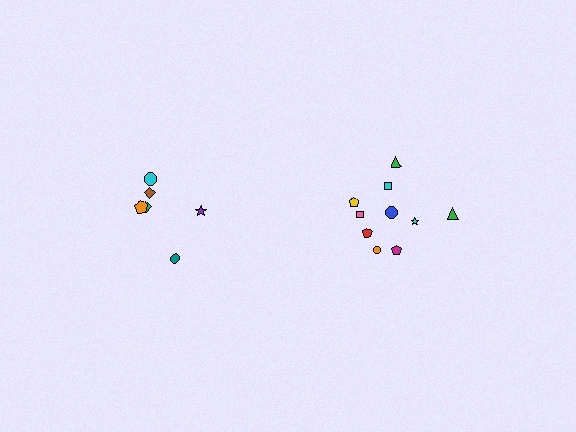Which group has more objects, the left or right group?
The right group.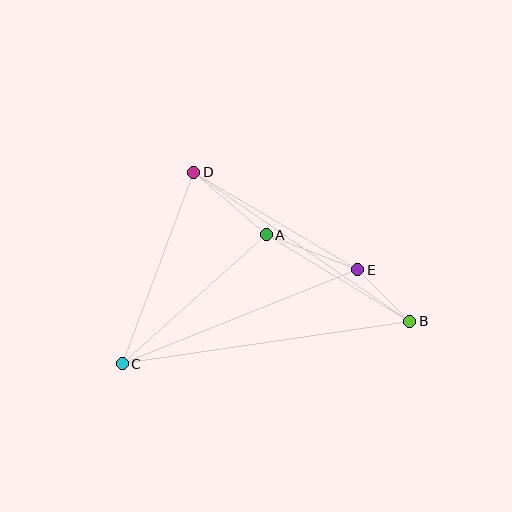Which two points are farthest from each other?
Points B and C are farthest from each other.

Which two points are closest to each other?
Points B and E are closest to each other.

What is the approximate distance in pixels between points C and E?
The distance between C and E is approximately 254 pixels.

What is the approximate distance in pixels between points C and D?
The distance between C and D is approximately 205 pixels.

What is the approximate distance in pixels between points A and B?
The distance between A and B is approximately 167 pixels.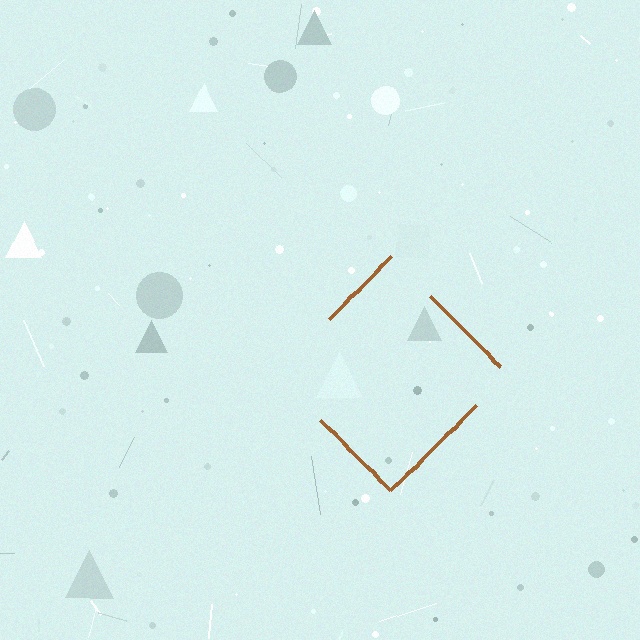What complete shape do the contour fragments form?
The contour fragments form a diamond.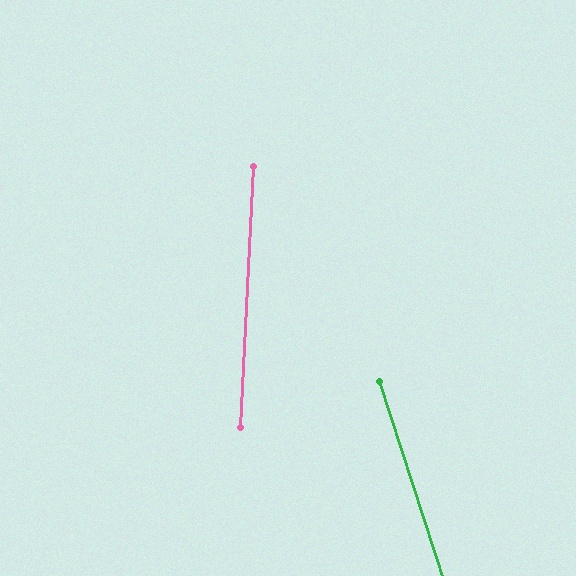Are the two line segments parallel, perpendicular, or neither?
Neither parallel nor perpendicular — they differ by about 21°.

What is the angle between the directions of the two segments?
Approximately 21 degrees.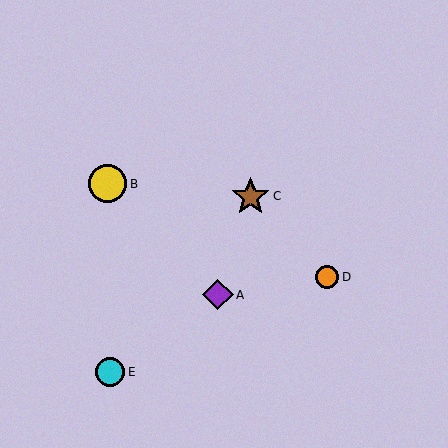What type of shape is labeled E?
Shape E is a cyan circle.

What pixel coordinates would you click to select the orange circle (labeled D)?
Click at (327, 277) to select the orange circle D.